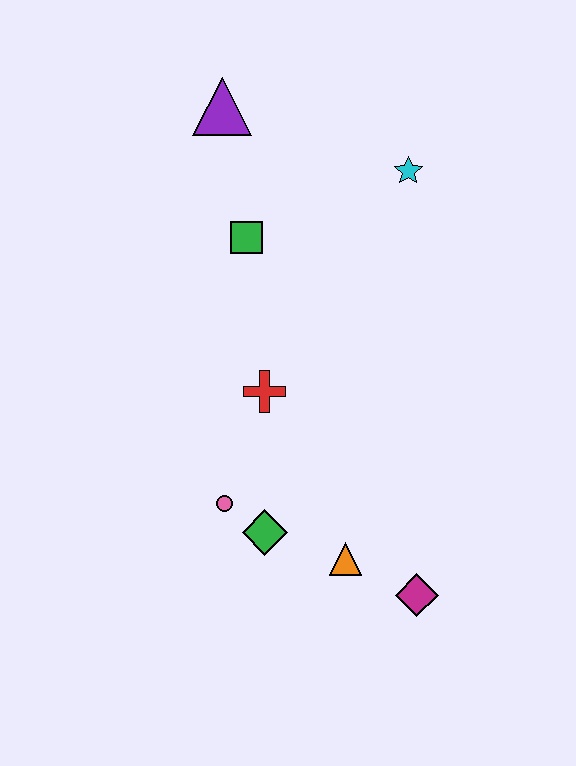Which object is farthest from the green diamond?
The purple triangle is farthest from the green diamond.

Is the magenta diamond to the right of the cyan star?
Yes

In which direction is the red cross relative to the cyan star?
The red cross is below the cyan star.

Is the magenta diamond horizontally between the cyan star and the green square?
No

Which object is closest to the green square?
The purple triangle is closest to the green square.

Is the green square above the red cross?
Yes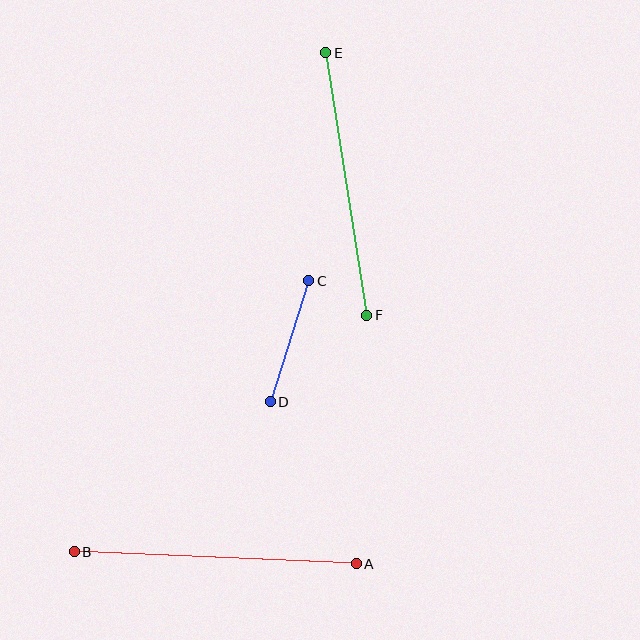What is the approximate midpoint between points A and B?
The midpoint is at approximately (215, 558) pixels.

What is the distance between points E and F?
The distance is approximately 266 pixels.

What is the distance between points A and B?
The distance is approximately 282 pixels.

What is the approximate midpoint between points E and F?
The midpoint is at approximately (346, 184) pixels.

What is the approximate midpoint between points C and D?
The midpoint is at approximately (289, 341) pixels.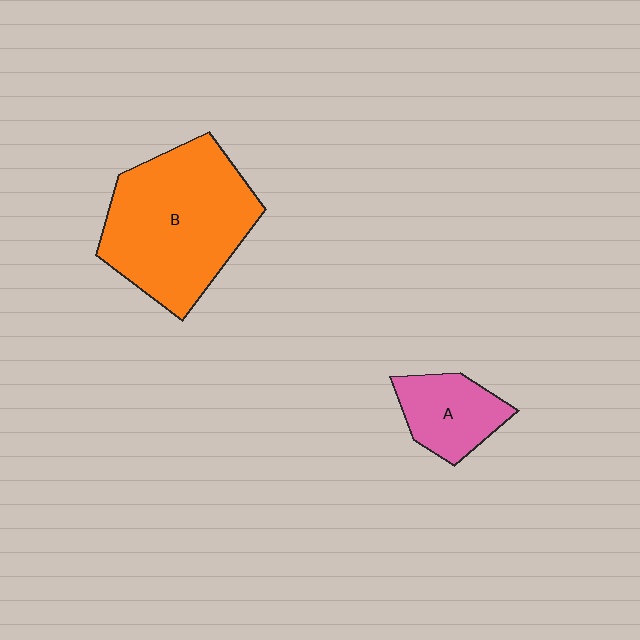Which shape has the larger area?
Shape B (orange).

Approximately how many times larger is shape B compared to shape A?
Approximately 2.6 times.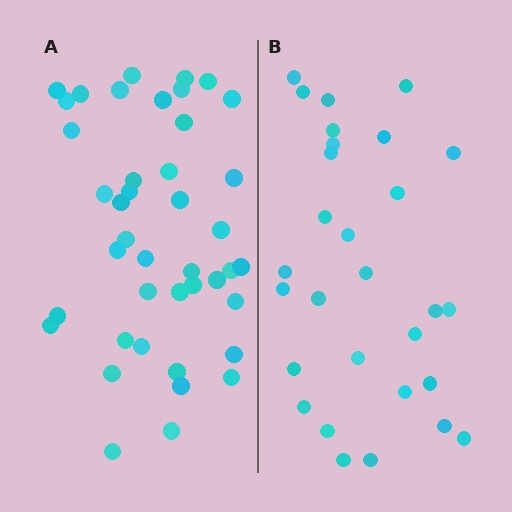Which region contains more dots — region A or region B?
Region A (the left region) has more dots.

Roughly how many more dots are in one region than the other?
Region A has approximately 15 more dots than region B.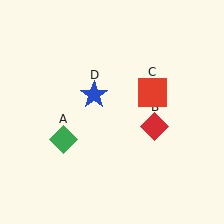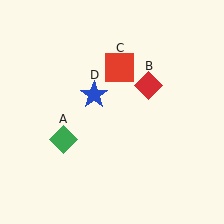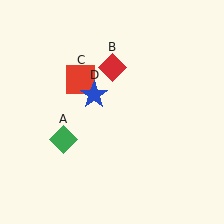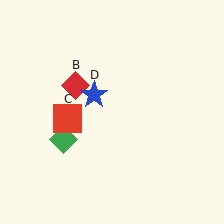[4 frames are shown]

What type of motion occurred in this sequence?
The red diamond (object B), red square (object C) rotated counterclockwise around the center of the scene.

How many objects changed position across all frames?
2 objects changed position: red diamond (object B), red square (object C).